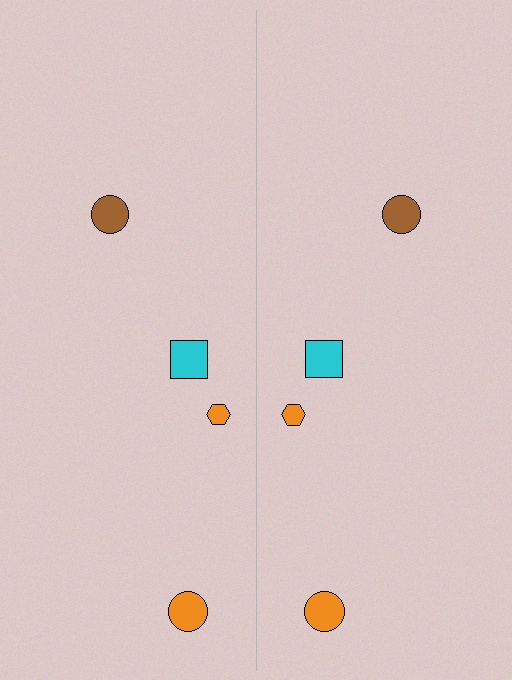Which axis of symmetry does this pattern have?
The pattern has a vertical axis of symmetry running through the center of the image.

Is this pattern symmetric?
Yes, this pattern has bilateral (reflection) symmetry.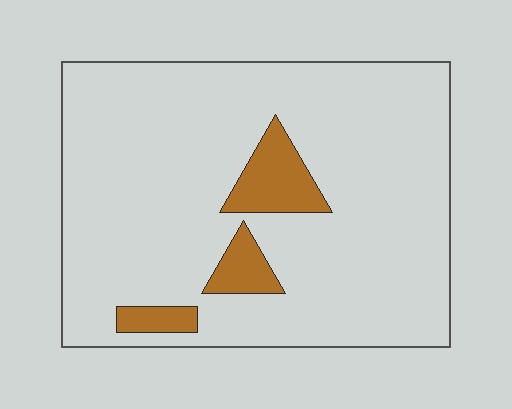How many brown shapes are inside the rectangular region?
3.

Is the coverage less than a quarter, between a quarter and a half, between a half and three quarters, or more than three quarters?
Less than a quarter.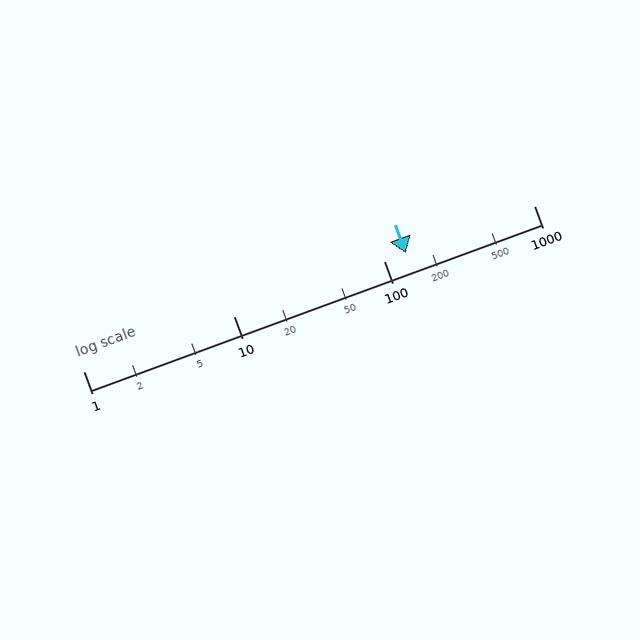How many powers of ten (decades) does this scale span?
The scale spans 3 decades, from 1 to 1000.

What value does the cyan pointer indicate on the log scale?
The pointer indicates approximately 140.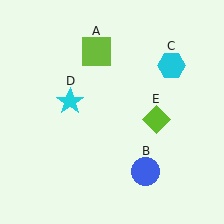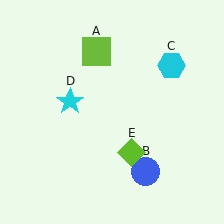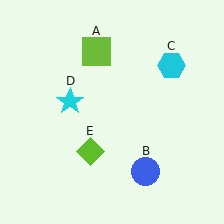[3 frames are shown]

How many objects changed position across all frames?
1 object changed position: lime diamond (object E).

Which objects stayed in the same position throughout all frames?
Lime square (object A) and blue circle (object B) and cyan hexagon (object C) and cyan star (object D) remained stationary.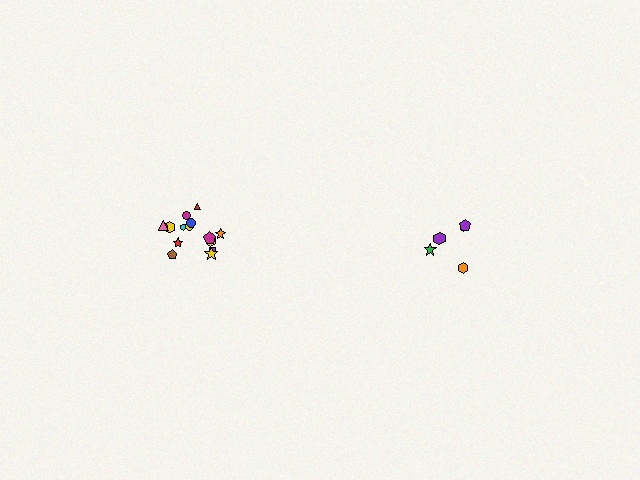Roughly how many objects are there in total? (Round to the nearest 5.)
Roughly 20 objects in total.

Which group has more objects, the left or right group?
The left group.